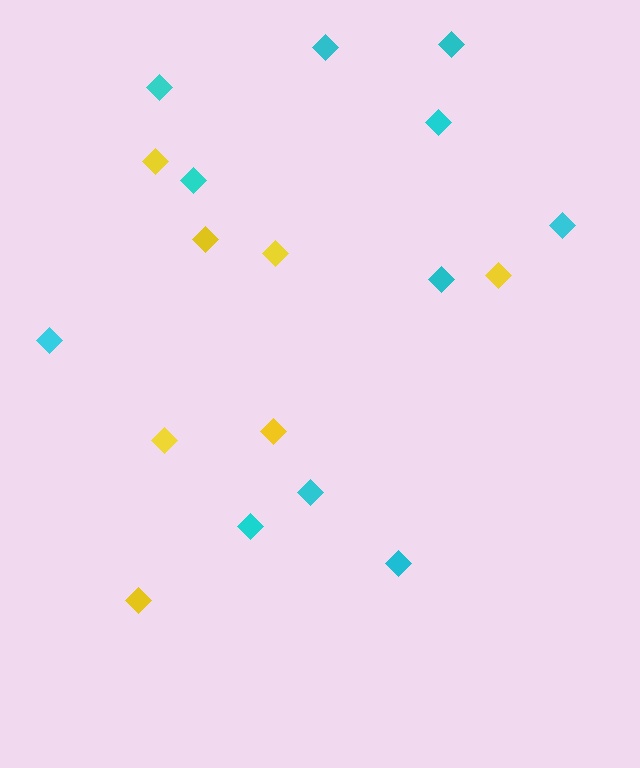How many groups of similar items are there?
There are 2 groups: one group of cyan diamonds (11) and one group of yellow diamonds (7).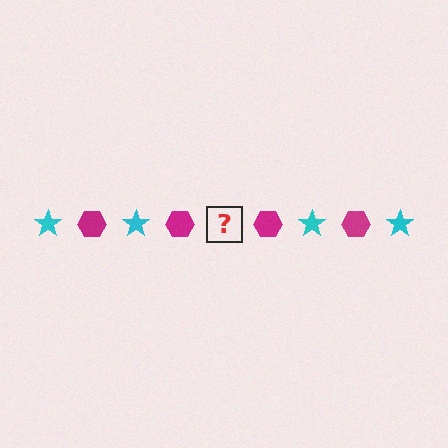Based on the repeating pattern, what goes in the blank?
The blank should be a cyan star.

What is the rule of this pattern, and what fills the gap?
The rule is that the pattern alternates between cyan star and magenta hexagon. The gap should be filled with a cyan star.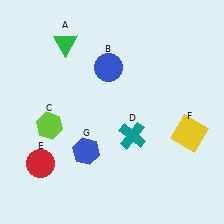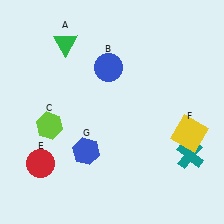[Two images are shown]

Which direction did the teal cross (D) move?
The teal cross (D) moved right.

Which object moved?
The teal cross (D) moved right.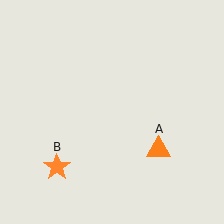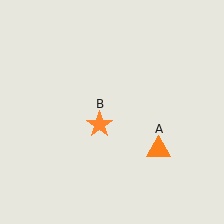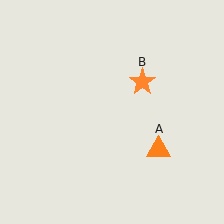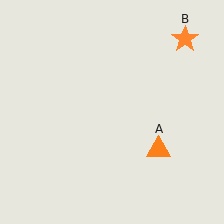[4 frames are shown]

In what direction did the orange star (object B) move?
The orange star (object B) moved up and to the right.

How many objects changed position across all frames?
1 object changed position: orange star (object B).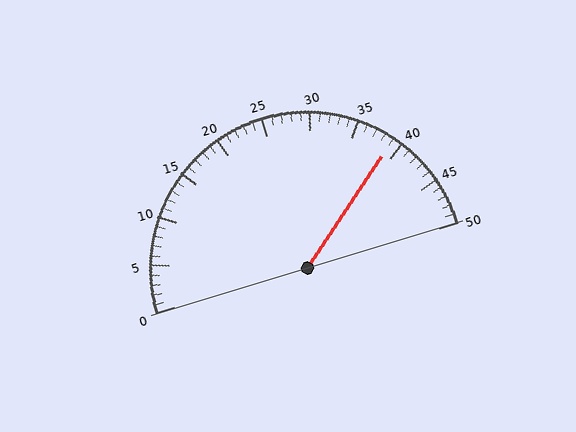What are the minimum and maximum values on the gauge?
The gauge ranges from 0 to 50.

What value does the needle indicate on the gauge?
The needle indicates approximately 39.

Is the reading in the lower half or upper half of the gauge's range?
The reading is in the upper half of the range (0 to 50).